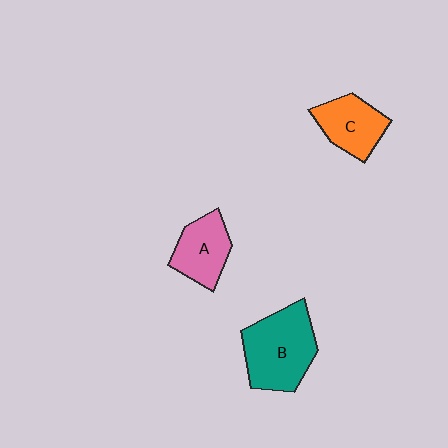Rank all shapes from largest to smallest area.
From largest to smallest: B (teal), C (orange), A (pink).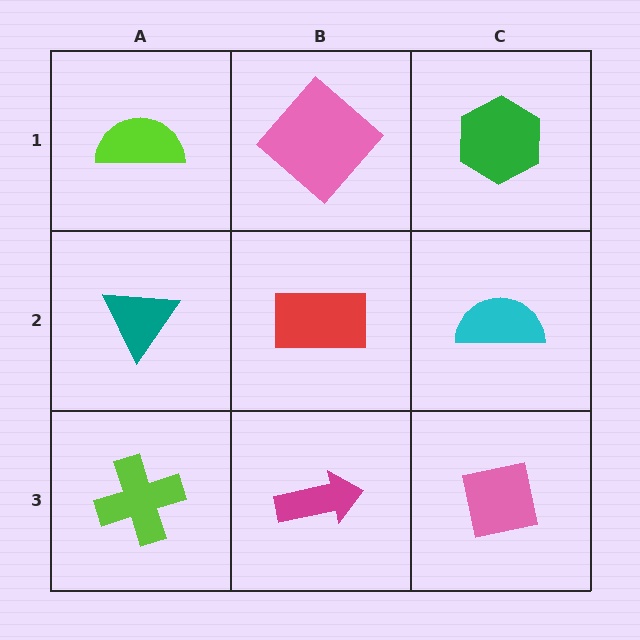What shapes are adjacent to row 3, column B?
A red rectangle (row 2, column B), a lime cross (row 3, column A), a pink square (row 3, column C).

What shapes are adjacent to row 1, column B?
A red rectangle (row 2, column B), a lime semicircle (row 1, column A), a green hexagon (row 1, column C).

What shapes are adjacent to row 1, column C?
A cyan semicircle (row 2, column C), a pink diamond (row 1, column B).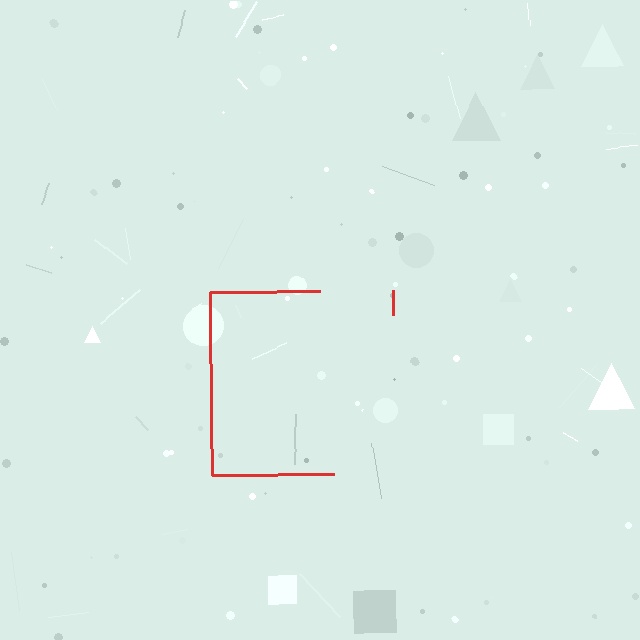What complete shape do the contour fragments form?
The contour fragments form a square.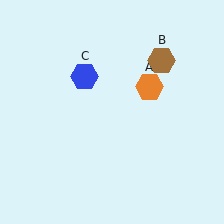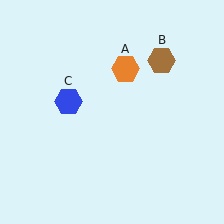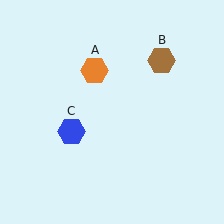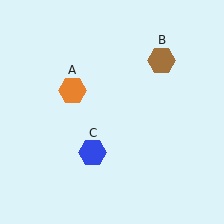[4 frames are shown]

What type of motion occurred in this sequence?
The orange hexagon (object A), blue hexagon (object C) rotated counterclockwise around the center of the scene.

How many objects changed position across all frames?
2 objects changed position: orange hexagon (object A), blue hexagon (object C).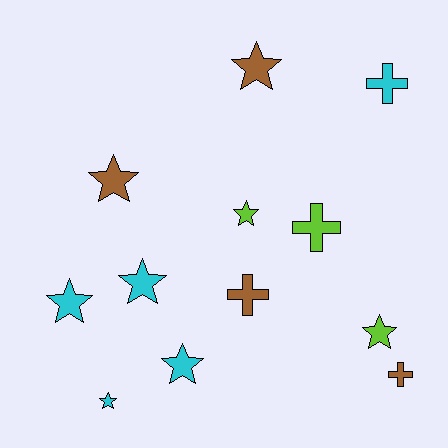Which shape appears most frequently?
Star, with 8 objects.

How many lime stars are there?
There are 2 lime stars.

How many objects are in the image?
There are 12 objects.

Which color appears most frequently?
Cyan, with 5 objects.